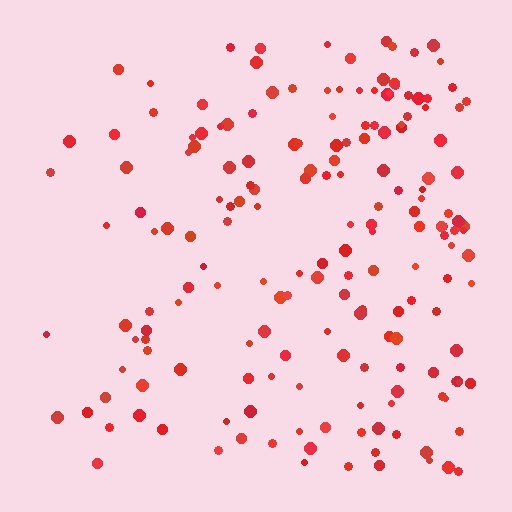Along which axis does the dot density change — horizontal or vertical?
Horizontal.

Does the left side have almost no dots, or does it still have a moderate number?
Still a moderate number, just noticeably fewer than the right.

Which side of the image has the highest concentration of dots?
The right.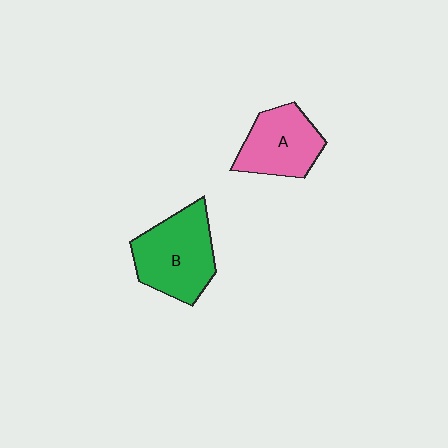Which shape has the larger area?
Shape B (green).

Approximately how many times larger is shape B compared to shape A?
Approximately 1.2 times.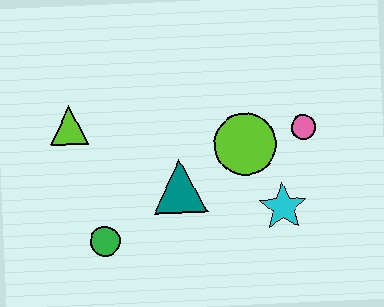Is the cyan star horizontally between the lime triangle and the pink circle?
Yes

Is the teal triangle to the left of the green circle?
No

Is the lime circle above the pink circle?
No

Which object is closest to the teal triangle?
The lime circle is closest to the teal triangle.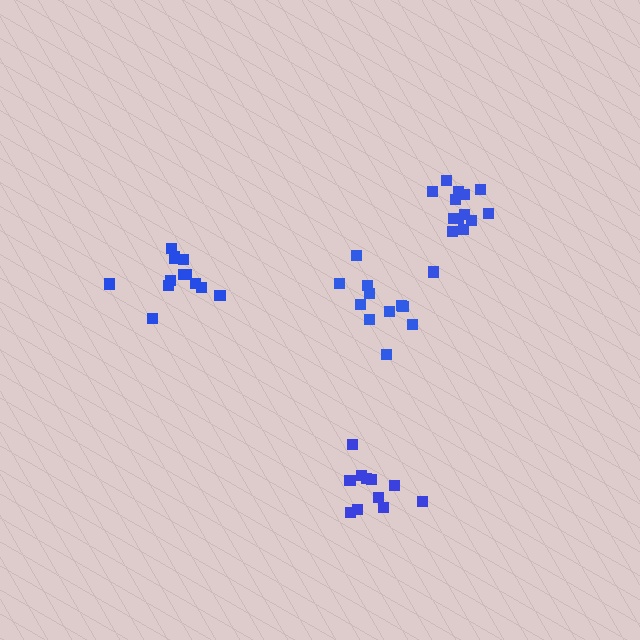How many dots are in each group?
Group 1: 13 dots, Group 2: 14 dots, Group 3: 11 dots, Group 4: 11 dots (49 total).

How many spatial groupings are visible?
There are 4 spatial groupings.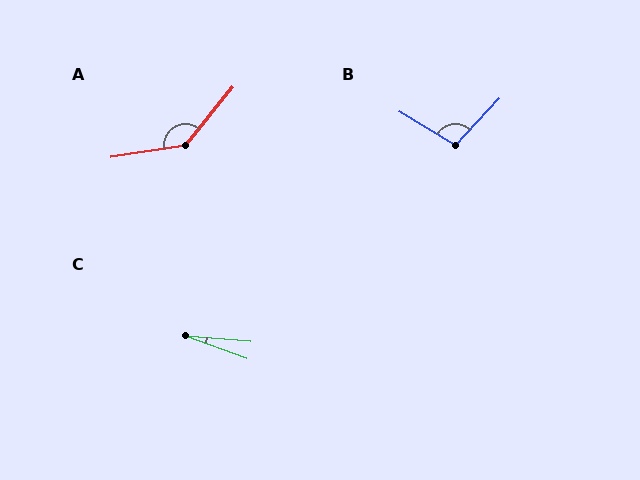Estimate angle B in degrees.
Approximately 102 degrees.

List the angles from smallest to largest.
C (15°), B (102°), A (138°).